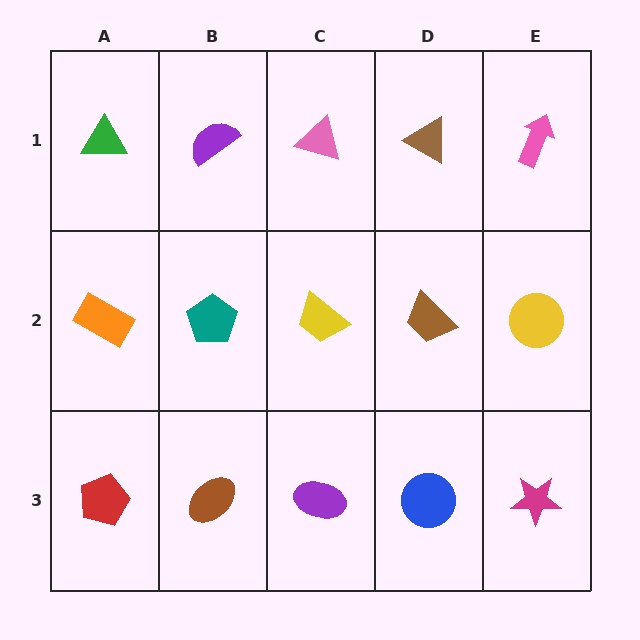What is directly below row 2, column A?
A red pentagon.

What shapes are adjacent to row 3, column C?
A yellow trapezoid (row 2, column C), a brown ellipse (row 3, column B), a blue circle (row 3, column D).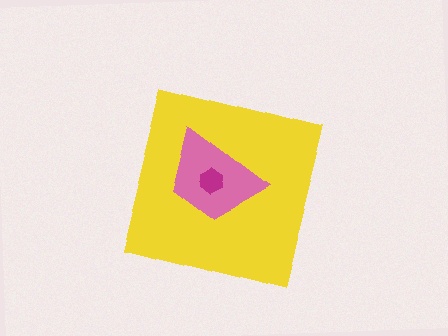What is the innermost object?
The magenta hexagon.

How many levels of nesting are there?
3.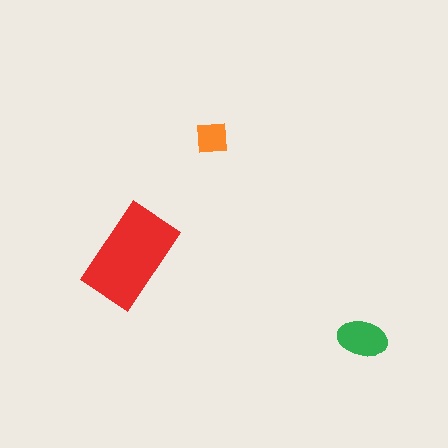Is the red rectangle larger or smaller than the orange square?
Larger.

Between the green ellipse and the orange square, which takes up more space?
The green ellipse.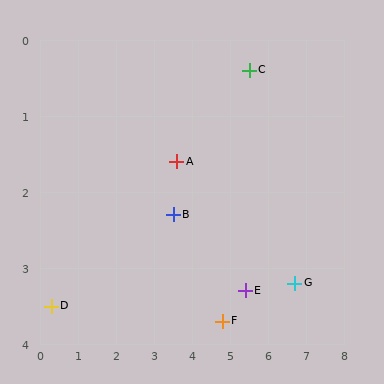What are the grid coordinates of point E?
Point E is at approximately (5.4, 3.3).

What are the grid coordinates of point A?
Point A is at approximately (3.6, 1.6).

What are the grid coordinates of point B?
Point B is at approximately (3.5, 2.3).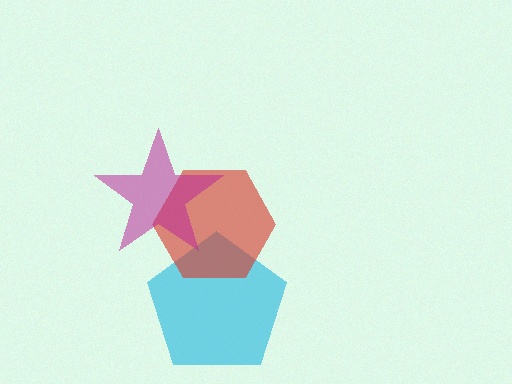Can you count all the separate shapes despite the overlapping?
Yes, there are 3 separate shapes.